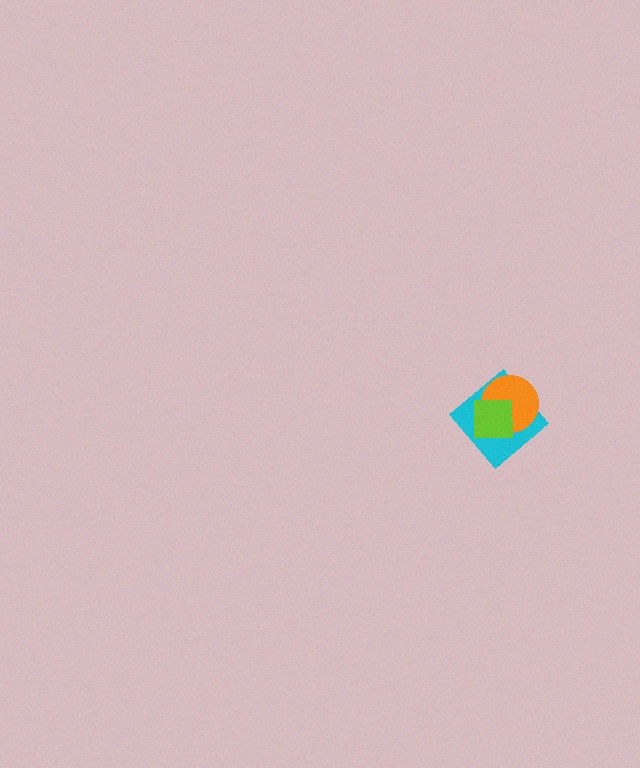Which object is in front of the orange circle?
The lime square is in front of the orange circle.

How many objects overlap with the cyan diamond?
2 objects overlap with the cyan diamond.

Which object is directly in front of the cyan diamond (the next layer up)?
The orange circle is directly in front of the cyan diamond.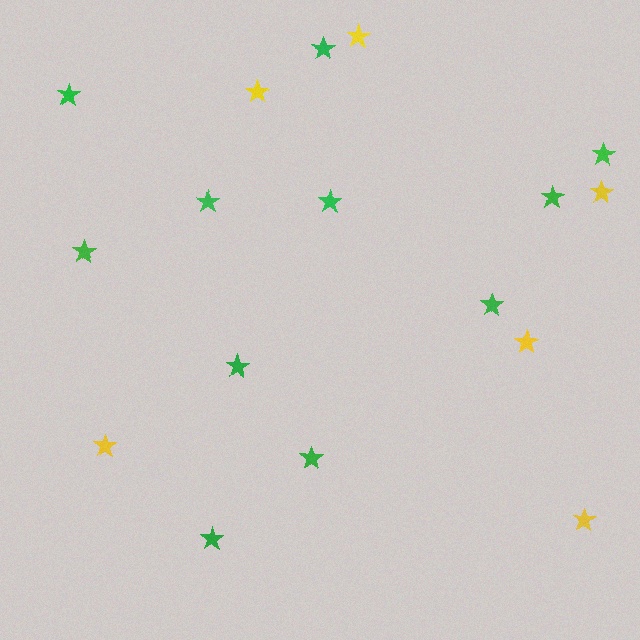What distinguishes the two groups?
There are 2 groups: one group of yellow stars (6) and one group of green stars (11).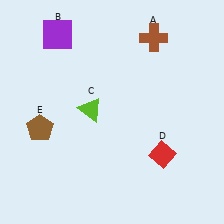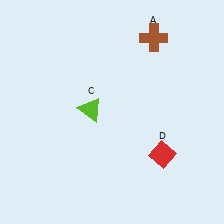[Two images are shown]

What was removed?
The purple square (B), the brown pentagon (E) were removed in Image 2.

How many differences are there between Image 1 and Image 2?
There are 2 differences between the two images.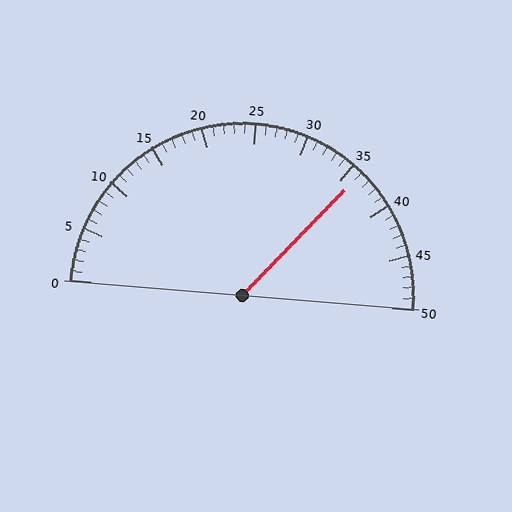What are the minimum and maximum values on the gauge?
The gauge ranges from 0 to 50.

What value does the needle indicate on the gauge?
The needle indicates approximately 36.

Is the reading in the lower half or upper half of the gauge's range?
The reading is in the upper half of the range (0 to 50).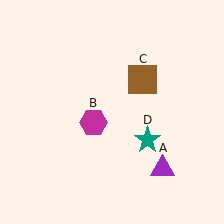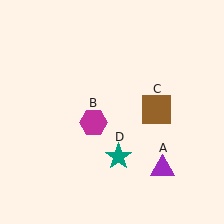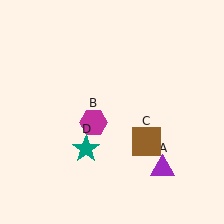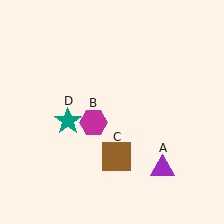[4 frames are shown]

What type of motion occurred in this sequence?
The brown square (object C), teal star (object D) rotated clockwise around the center of the scene.